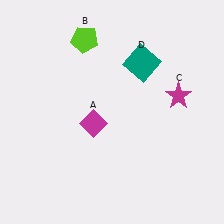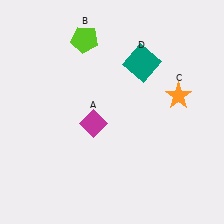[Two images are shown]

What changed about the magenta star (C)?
In Image 1, C is magenta. In Image 2, it changed to orange.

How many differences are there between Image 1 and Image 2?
There is 1 difference between the two images.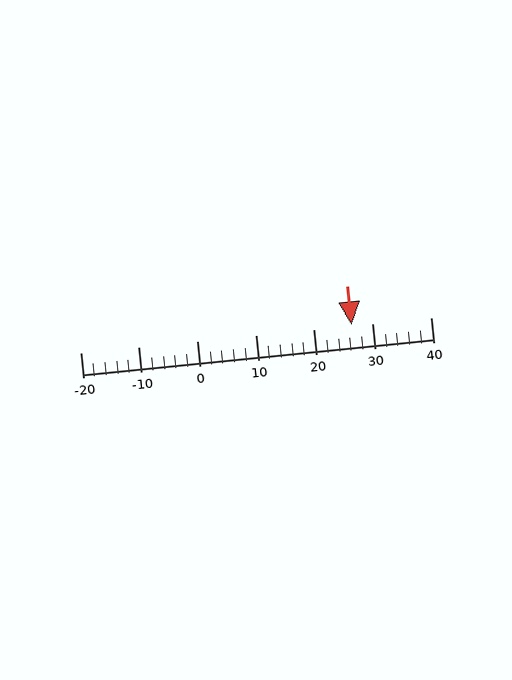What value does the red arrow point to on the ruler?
The red arrow points to approximately 26.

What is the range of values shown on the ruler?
The ruler shows values from -20 to 40.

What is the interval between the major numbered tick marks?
The major tick marks are spaced 10 units apart.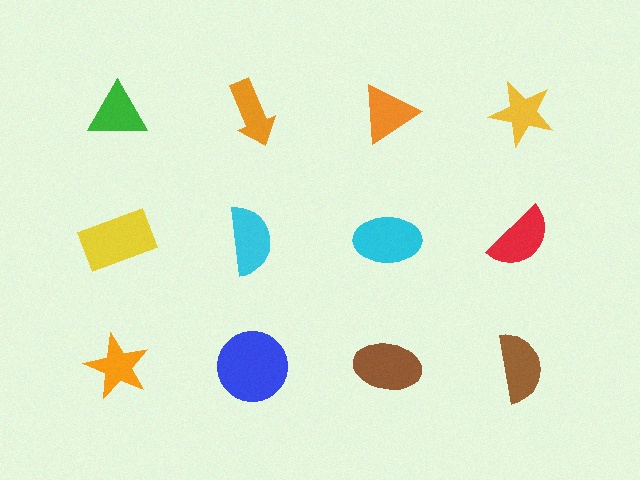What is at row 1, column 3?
An orange triangle.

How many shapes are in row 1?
4 shapes.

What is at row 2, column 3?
A cyan ellipse.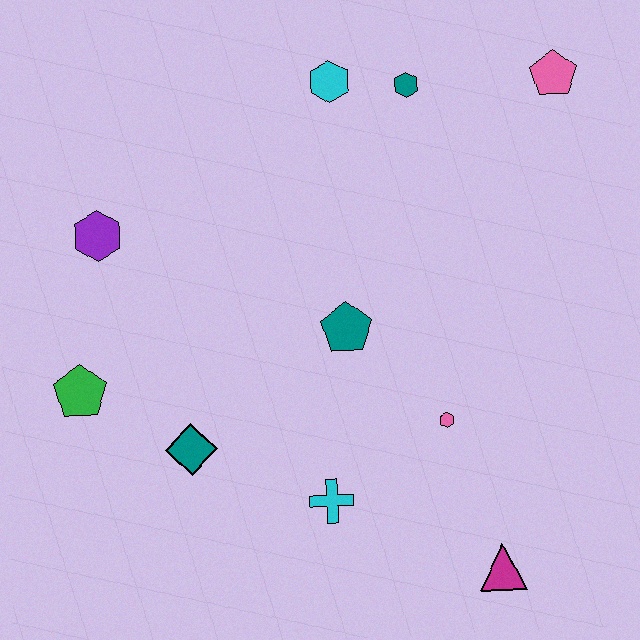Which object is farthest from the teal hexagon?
The magenta triangle is farthest from the teal hexagon.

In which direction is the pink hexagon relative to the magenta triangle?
The pink hexagon is above the magenta triangle.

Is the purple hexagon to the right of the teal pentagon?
No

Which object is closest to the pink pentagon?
The teal hexagon is closest to the pink pentagon.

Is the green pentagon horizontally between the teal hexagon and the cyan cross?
No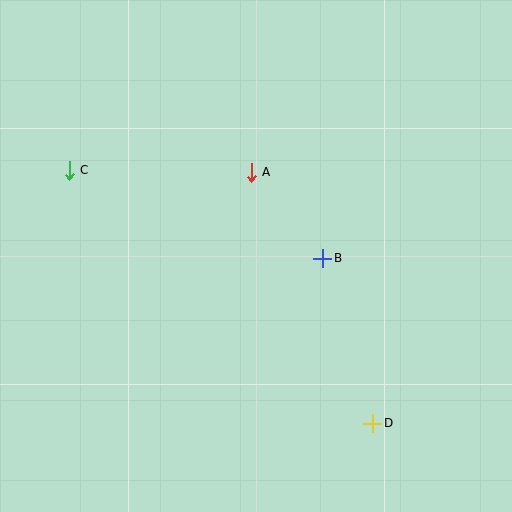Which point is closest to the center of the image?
Point B at (322, 258) is closest to the center.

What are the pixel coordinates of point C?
Point C is at (69, 170).